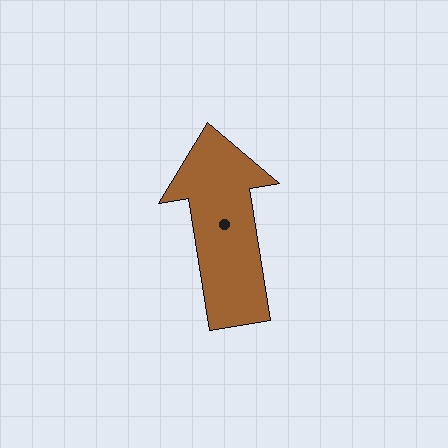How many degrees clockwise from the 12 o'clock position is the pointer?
Approximately 351 degrees.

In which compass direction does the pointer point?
North.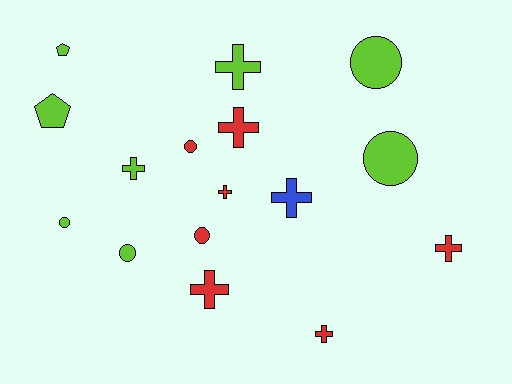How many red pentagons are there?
There are no red pentagons.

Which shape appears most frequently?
Cross, with 8 objects.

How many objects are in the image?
There are 16 objects.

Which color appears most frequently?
Lime, with 8 objects.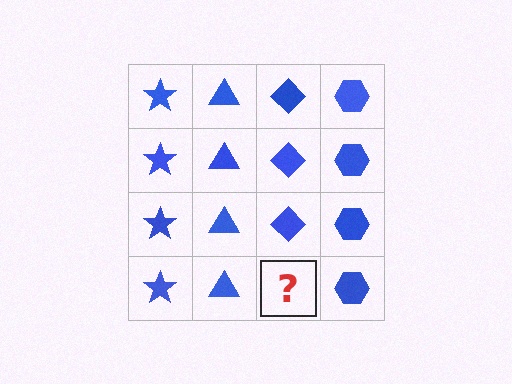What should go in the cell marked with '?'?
The missing cell should contain a blue diamond.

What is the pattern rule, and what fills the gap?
The rule is that each column has a consistent shape. The gap should be filled with a blue diamond.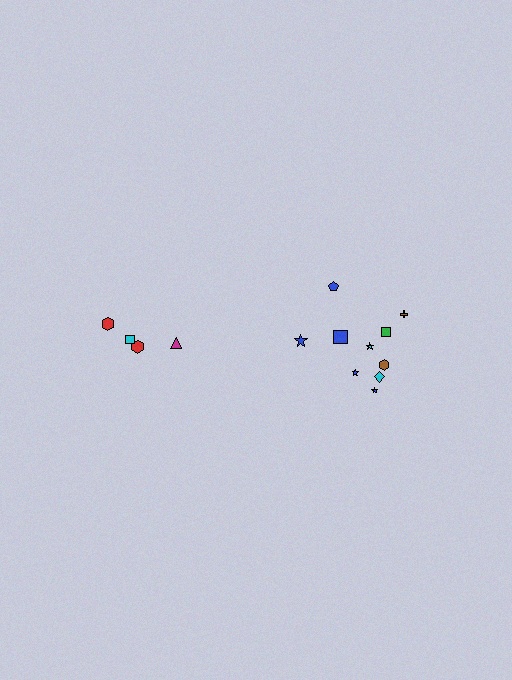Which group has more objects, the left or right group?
The right group.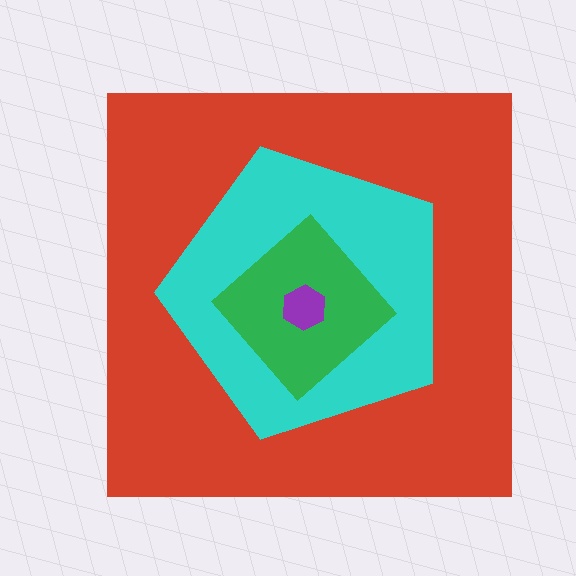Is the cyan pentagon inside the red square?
Yes.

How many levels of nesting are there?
4.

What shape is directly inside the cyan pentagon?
The green diamond.